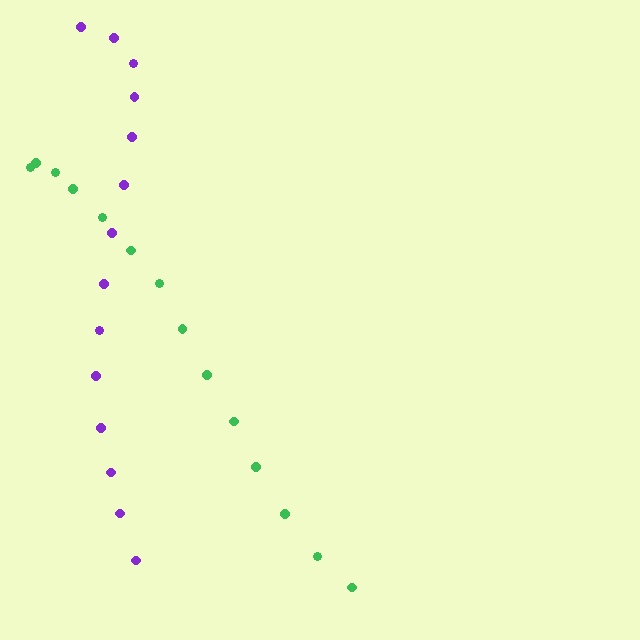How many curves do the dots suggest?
There are 2 distinct paths.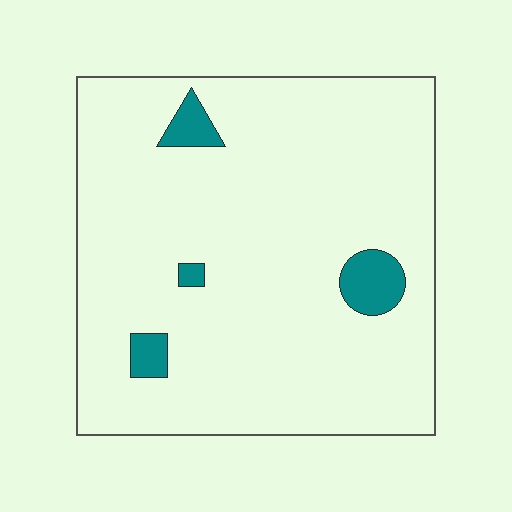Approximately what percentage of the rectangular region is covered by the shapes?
Approximately 5%.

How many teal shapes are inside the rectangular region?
4.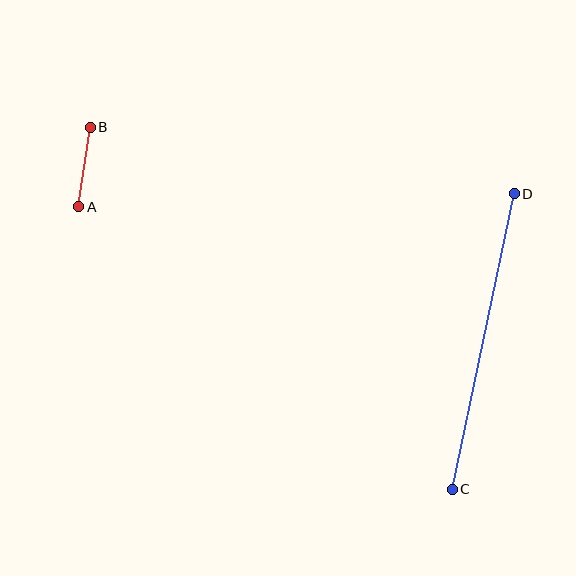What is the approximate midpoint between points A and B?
The midpoint is at approximately (84, 167) pixels.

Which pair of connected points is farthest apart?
Points C and D are farthest apart.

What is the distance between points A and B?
The distance is approximately 81 pixels.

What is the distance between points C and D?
The distance is approximately 302 pixels.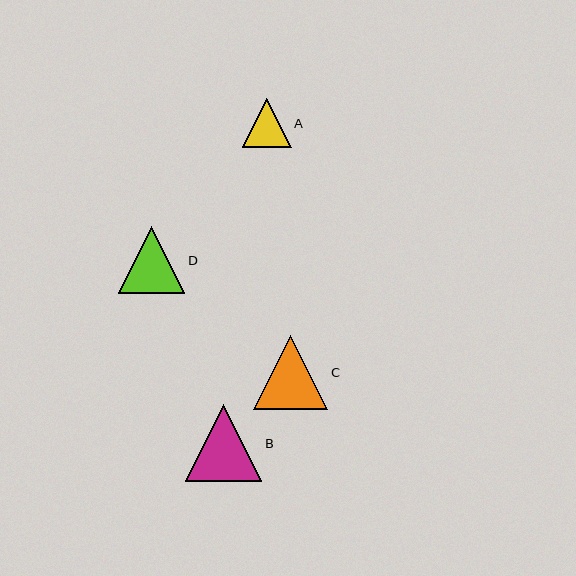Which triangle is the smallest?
Triangle A is the smallest with a size of approximately 49 pixels.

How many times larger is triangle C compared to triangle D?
Triangle C is approximately 1.1 times the size of triangle D.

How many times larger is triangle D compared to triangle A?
Triangle D is approximately 1.4 times the size of triangle A.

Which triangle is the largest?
Triangle B is the largest with a size of approximately 76 pixels.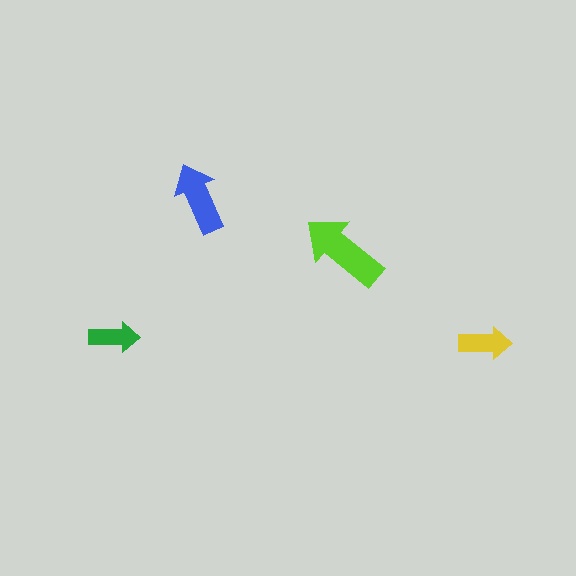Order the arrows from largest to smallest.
the lime one, the blue one, the yellow one, the green one.